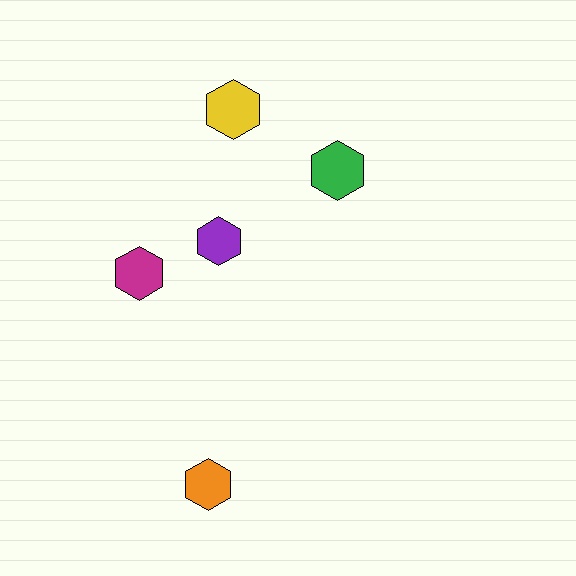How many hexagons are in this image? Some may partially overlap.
There are 5 hexagons.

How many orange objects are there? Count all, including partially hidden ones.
There is 1 orange object.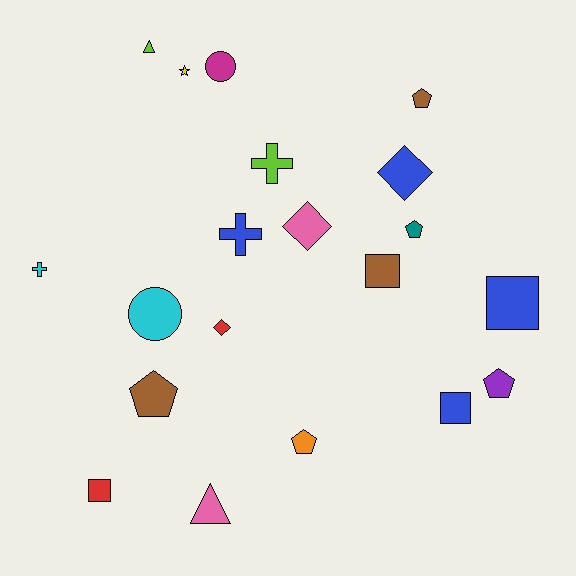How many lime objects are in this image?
There are 2 lime objects.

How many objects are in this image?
There are 20 objects.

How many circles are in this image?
There are 2 circles.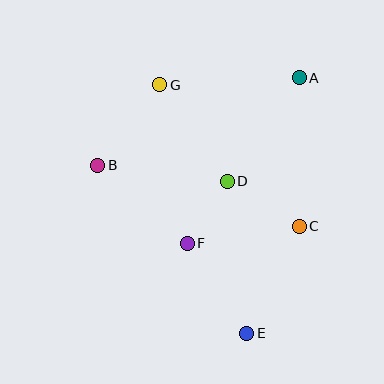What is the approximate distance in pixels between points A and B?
The distance between A and B is approximately 220 pixels.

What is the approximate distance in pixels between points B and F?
The distance between B and F is approximately 119 pixels.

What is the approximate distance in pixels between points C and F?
The distance between C and F is approximately 113 pixels.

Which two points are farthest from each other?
Points E and G are farthest from each other.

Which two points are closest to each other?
Points D and F are closest to each other.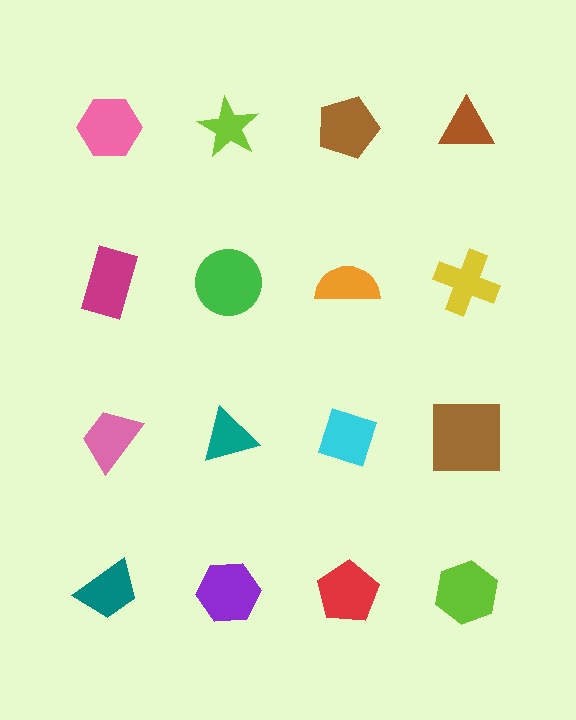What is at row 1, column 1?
A pink hexagon.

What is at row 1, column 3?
A brown pentagon.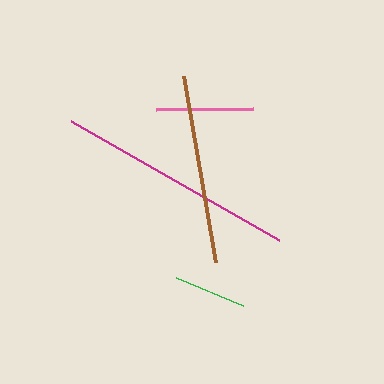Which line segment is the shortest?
The green line is the shortest at approximately 73 pixels.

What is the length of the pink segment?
The pink segment is approximately 97 pixels long.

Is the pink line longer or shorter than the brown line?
The brown line is longer than the pink line.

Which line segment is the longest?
The magenta line is the longest at approximately 240 pixels.